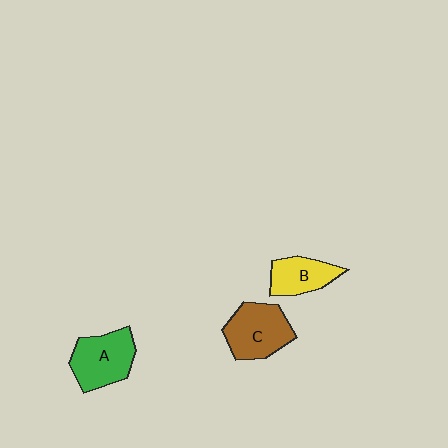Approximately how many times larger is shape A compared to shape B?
Approximately 1.4 times.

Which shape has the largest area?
Shape C (brown).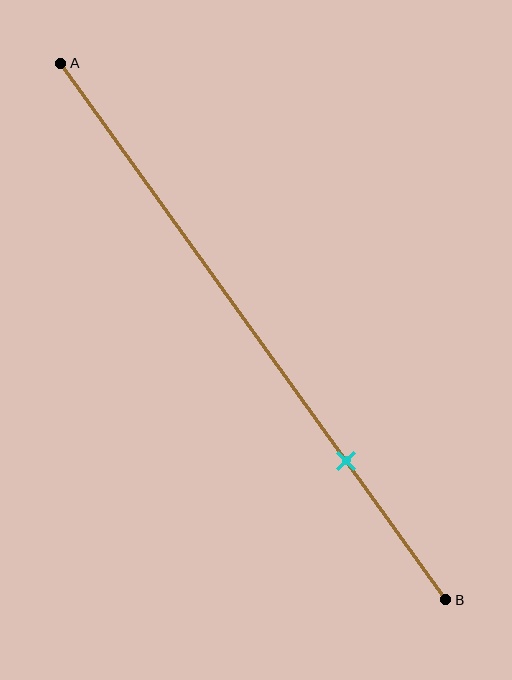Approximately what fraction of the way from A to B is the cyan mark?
The cyan mark is approximately 75% of the way from A to B.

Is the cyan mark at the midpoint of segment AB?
No, the mark is at about 75% from A, not at the 50% midpoint.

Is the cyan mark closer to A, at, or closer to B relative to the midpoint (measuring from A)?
The cyan mark is closer to point B than the midpoint of segment AB.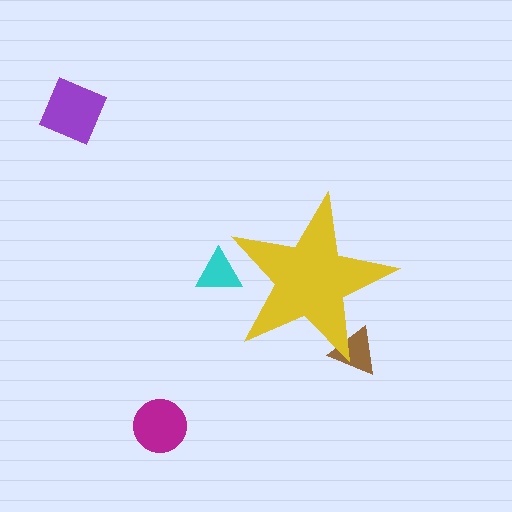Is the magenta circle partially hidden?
No, the magenta circle is fully visible.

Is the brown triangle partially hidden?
Yes, the brown triangle is partially hidden behind the yellow star.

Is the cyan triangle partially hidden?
Yes, the cyan triangle is partially hidden behind the yellow star.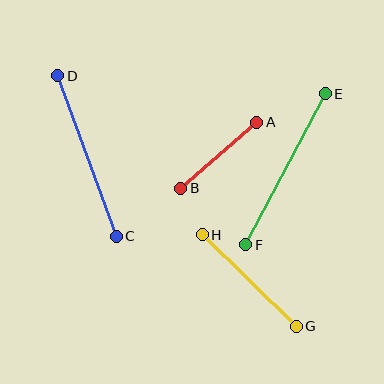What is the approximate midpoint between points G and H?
The midpoint is at approximately (249, 280) pixels.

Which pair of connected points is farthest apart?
Points E and F are farthest apart.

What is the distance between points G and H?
The distance is approximately 131 pixels.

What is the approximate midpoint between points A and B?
The midpoint is at approximately (219, 155) pixels.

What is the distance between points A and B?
The distance is approximately 100 pixels.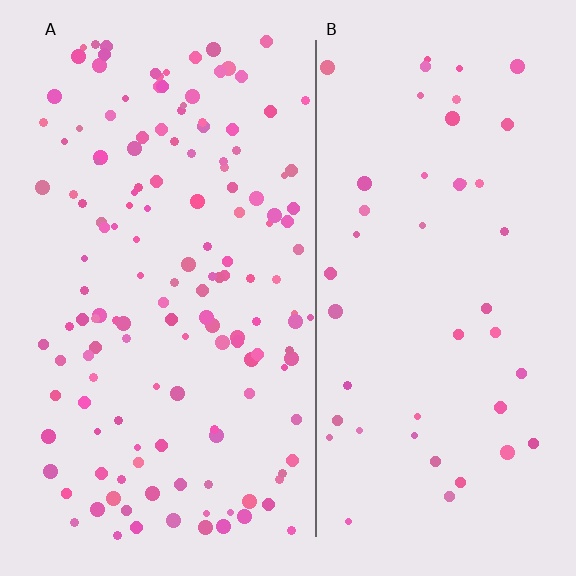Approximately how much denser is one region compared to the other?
Approximately 3.1× — region A over region B.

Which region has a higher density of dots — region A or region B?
A (the left).